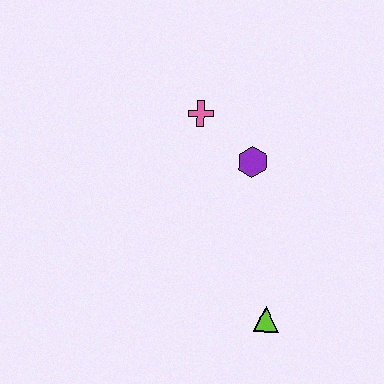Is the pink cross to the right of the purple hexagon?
No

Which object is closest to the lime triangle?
The purple hexagon is closest to the lime triangle.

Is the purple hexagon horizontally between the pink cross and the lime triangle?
Yes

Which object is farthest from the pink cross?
The lime triangle is farthest from the pink cross.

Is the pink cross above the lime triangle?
Yes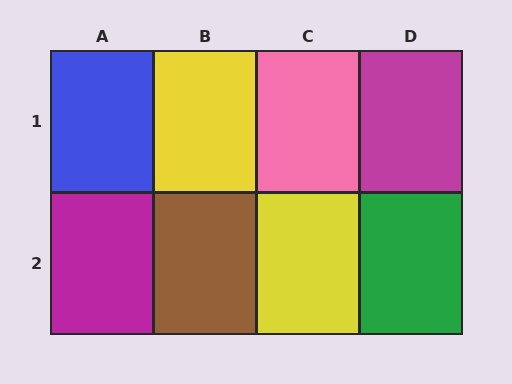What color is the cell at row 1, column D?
Magenta.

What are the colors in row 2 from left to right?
Magenta, brown, yellow, green.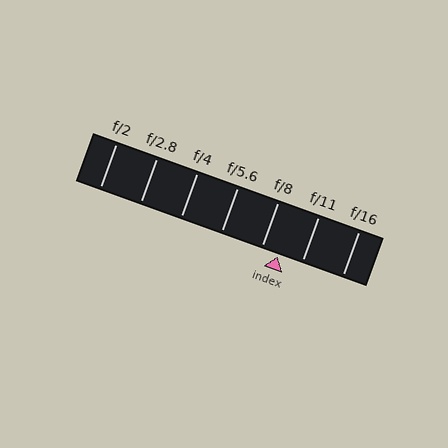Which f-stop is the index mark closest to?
The index mark is closest to f/8.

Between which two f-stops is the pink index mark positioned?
The index mark is between f/8 and f/11.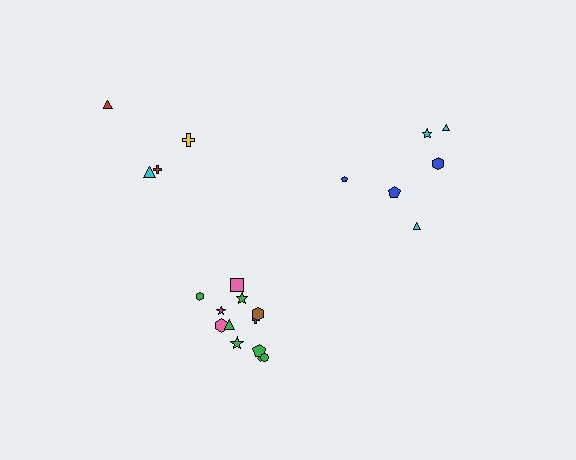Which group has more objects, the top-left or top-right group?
The top-right group.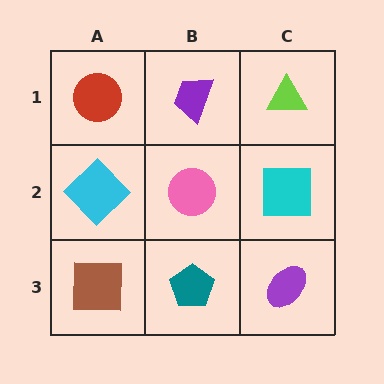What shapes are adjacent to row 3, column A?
A cyan diamond (row 2, column A), a teal pentagon (row 3, column B).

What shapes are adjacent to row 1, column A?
A cyan diamond (row 2, column A), a purple trapezoid (row 1, column B).